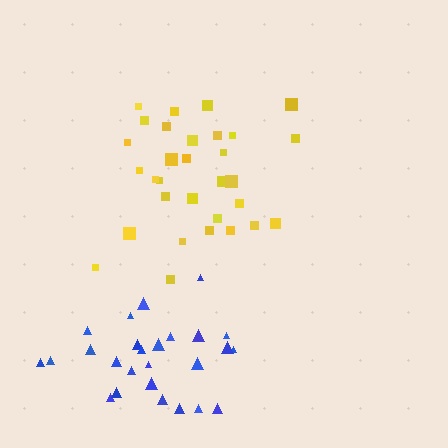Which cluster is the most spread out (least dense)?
Blue.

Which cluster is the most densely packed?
Yellow.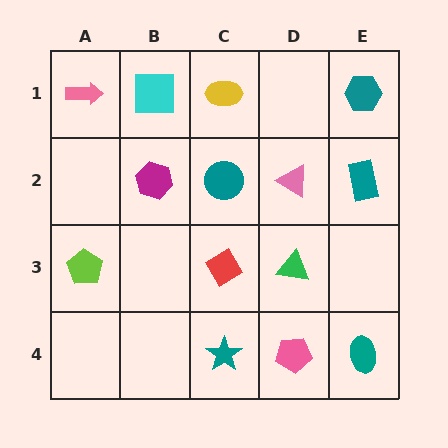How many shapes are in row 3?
3 shapes.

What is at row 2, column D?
A pink triangle.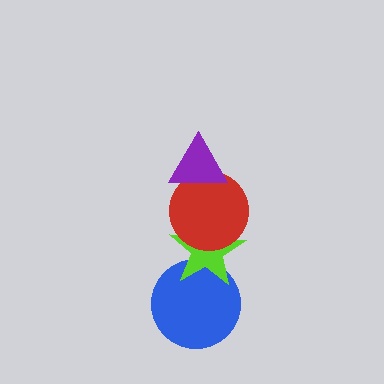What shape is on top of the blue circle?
The lime star is on top of the blue circle.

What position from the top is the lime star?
The lime star is 3rd from the top.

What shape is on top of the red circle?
The purple triangle is on top of the red circle.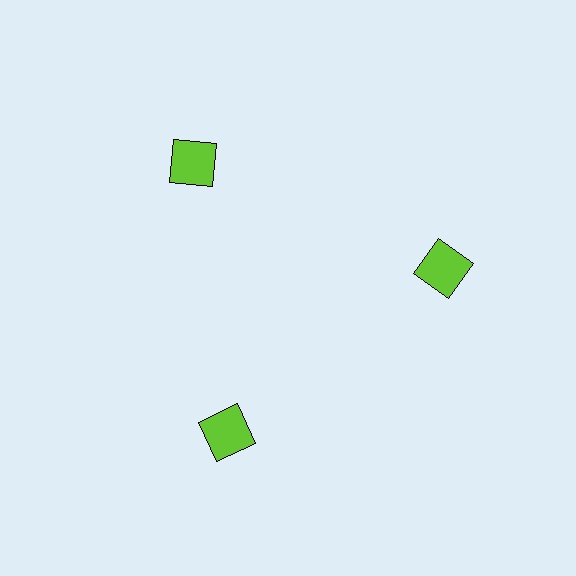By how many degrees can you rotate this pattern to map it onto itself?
The pattern maps onto itself every 120 degrees of rotation.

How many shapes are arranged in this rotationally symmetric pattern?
There are 3 shapes, arranged in 3 groups of 1.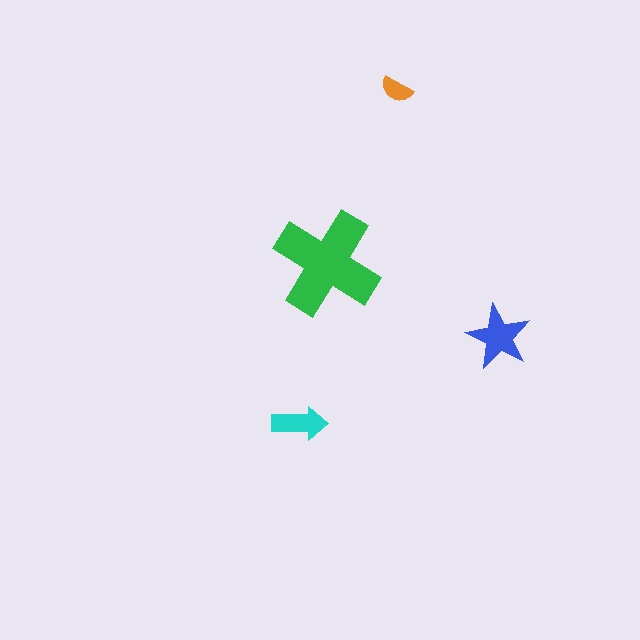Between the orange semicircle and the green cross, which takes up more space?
The green cross.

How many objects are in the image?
There are 4 objects in the image.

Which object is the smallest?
The orange semicircle.